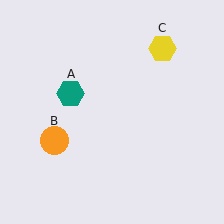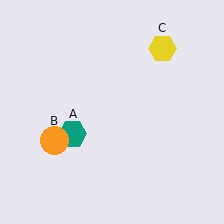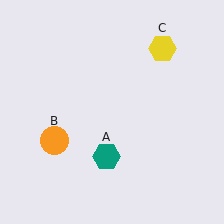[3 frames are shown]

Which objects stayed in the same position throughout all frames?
Orange circle (object B) and yellow hexagon (object C) remained stationary.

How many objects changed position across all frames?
1 object changed position: teal hexagon (object A).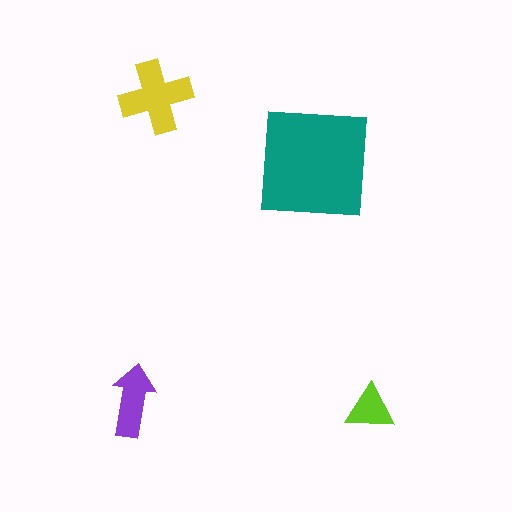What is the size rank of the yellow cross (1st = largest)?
2nd.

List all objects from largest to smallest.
The teal square, the yellow cross, the purple arrow, the lime triangle.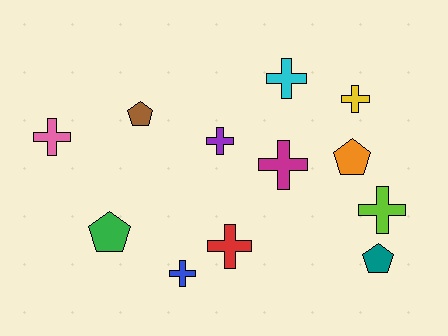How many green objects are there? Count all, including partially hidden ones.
There is 1 green object.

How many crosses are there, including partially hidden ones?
There are 8 crosses.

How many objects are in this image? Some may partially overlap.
There are 12 objects.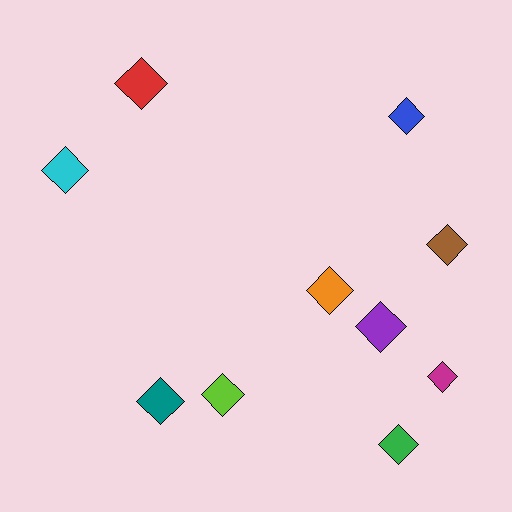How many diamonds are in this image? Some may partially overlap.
There are 10 diamonds.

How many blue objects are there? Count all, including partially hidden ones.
There is 1 blue object.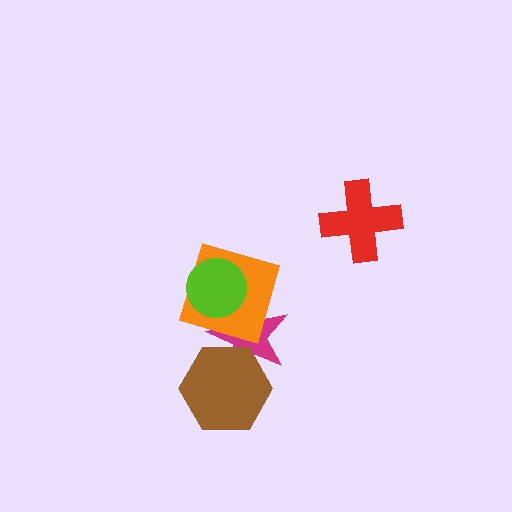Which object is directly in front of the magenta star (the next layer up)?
The orange square is directly in front of the magenta star.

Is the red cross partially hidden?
No, no other shape covers it.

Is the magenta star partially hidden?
Yes, it is partially covered by another shape.